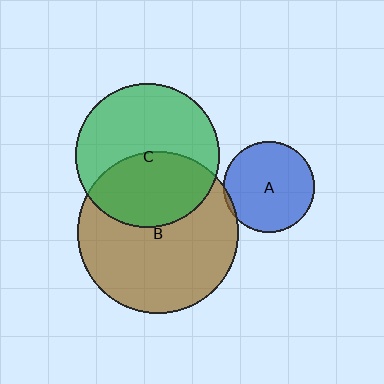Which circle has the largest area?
Circle B (brown).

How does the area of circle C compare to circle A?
Approximately 2.5 times.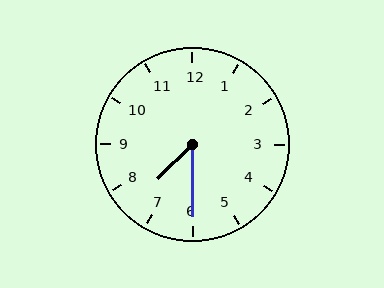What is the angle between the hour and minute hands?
Approximately 45 degrees.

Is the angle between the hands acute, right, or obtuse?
It is acute.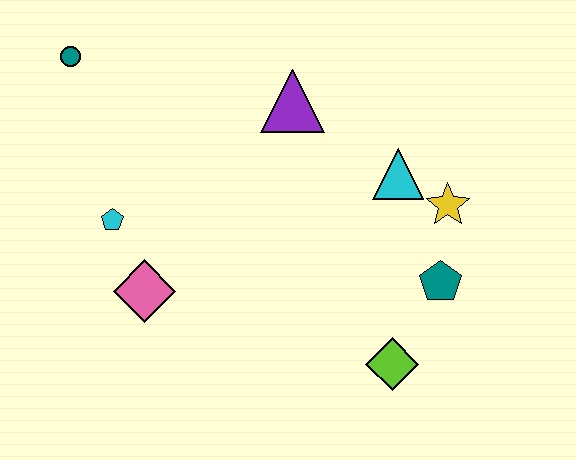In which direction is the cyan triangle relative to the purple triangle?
The cyan triangle is to the right of the purple triangle.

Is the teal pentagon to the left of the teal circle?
No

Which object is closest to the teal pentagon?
The yellow star is closest to the teal pentagon.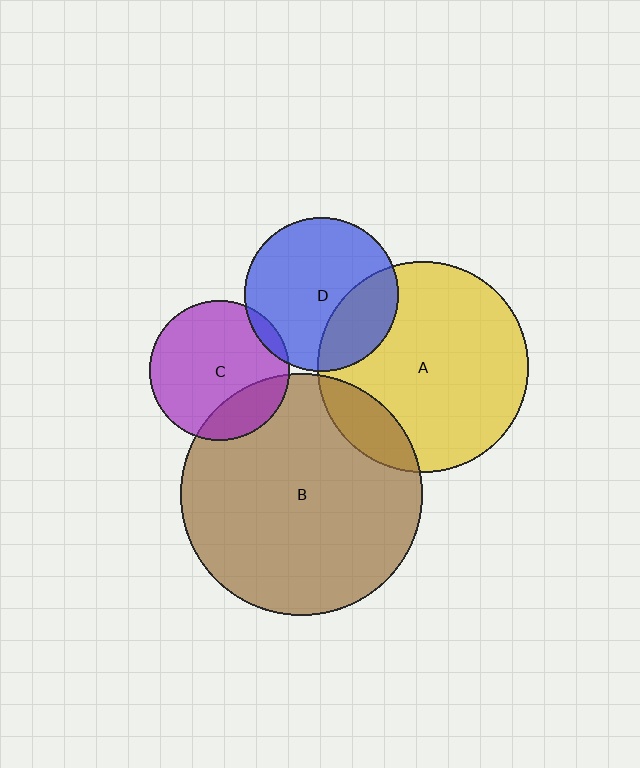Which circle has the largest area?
Circle B (brown).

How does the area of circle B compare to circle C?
Approximately 3.0 times.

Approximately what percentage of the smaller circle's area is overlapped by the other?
Approximately 5%.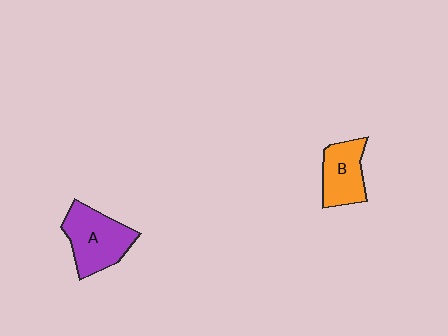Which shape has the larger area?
Shape A (purple).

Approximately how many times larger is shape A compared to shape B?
Approximately 1.3 times.